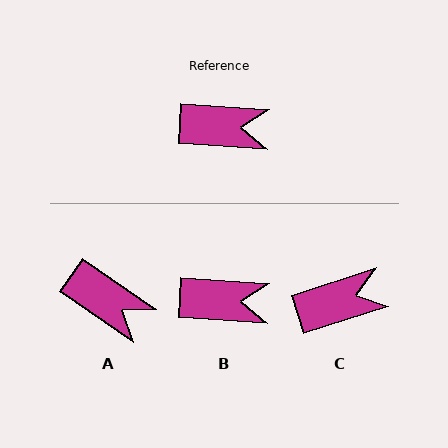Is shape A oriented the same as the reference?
No, it is off by about 31 degrees.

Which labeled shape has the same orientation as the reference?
B.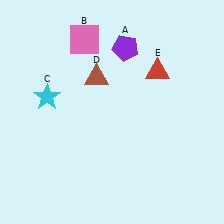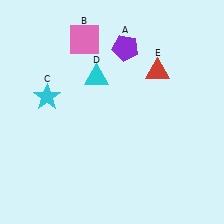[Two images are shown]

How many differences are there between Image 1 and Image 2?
There is 1 difference between the two images.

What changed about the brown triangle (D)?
In Image 1, D is brown. In Image 2, it changed to cyan.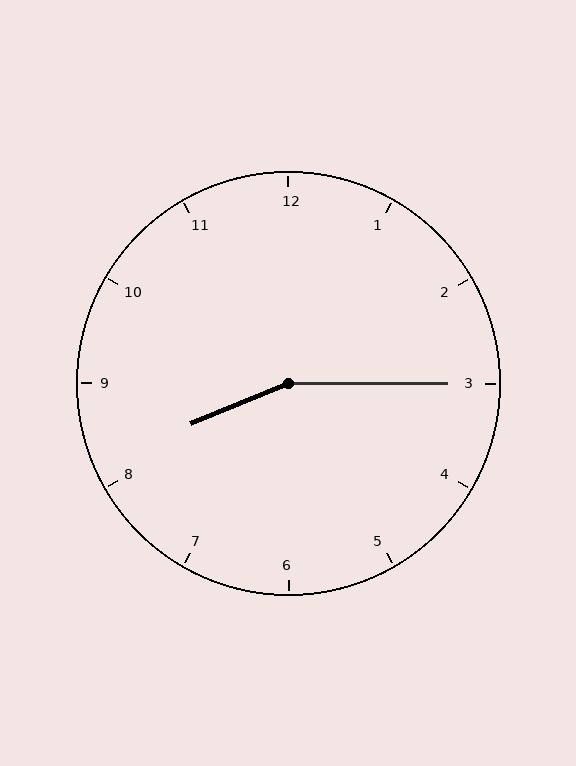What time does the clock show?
8:15.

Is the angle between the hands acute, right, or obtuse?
It is obtuse.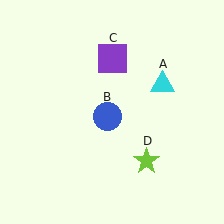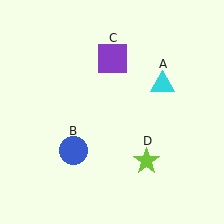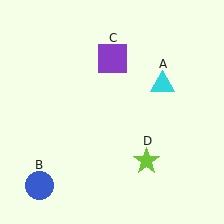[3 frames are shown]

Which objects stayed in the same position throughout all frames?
Cyan triangle (object A) and purple square (object C) and lime star (object D) remained stationary.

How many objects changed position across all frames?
1 object changed position: blue circle (object B).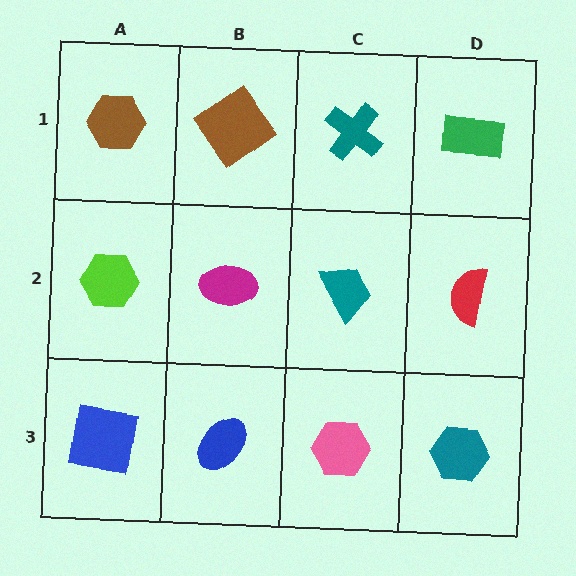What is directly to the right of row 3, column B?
A pink hexagon.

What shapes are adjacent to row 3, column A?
A lime hexagon (row 2, column A), a blue ellipse (row 3, column B).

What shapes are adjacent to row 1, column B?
A magenta ellipse (row 2, column B), a brown hexagon (row 1, column A), a teal cross (row 1, column C).